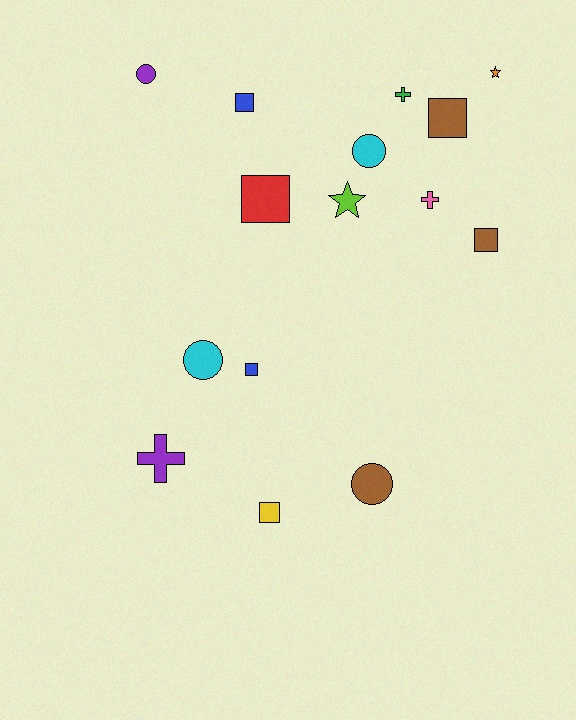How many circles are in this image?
There are 4 circles.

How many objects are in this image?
There are 15 objects.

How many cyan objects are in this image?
There are 2 cyan objects.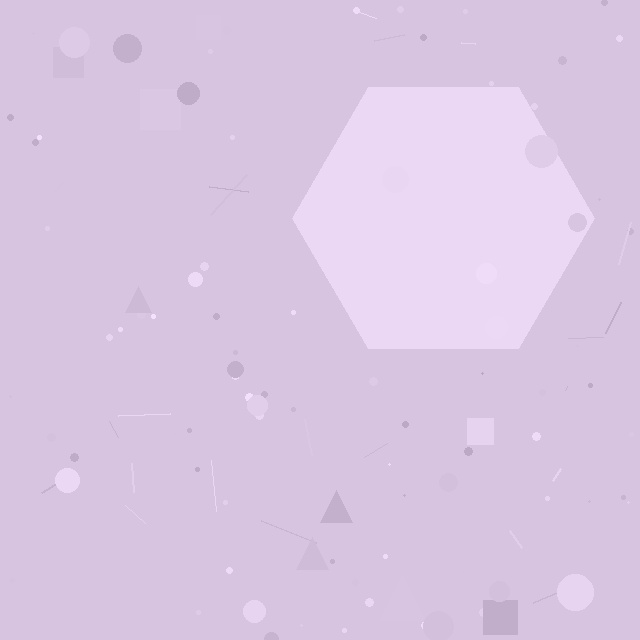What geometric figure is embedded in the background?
A hexagon is embedded in the background.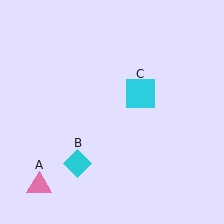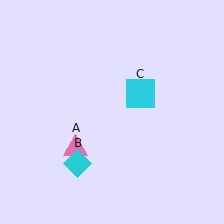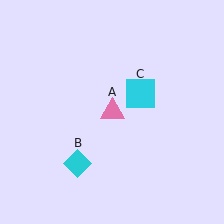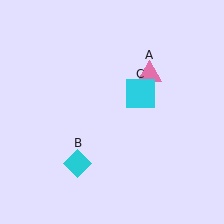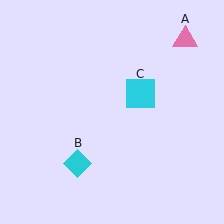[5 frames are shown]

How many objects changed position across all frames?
1 object changed position: pink triangle (object A).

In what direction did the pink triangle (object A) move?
The pink triangle (object A) moved up and to the right.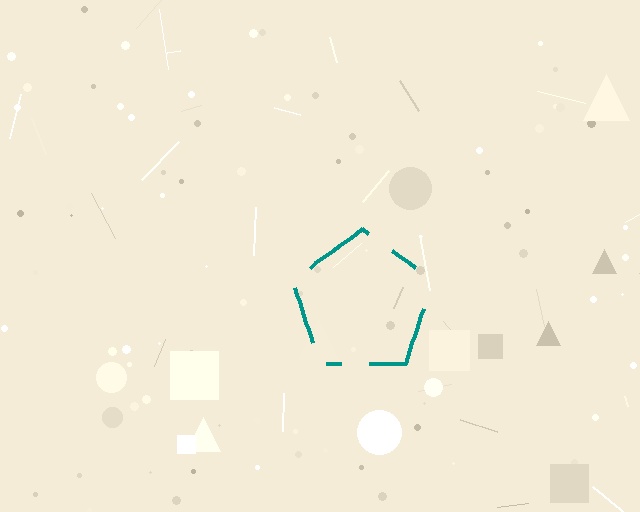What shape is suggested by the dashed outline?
The dashed outline suggests a pentagon.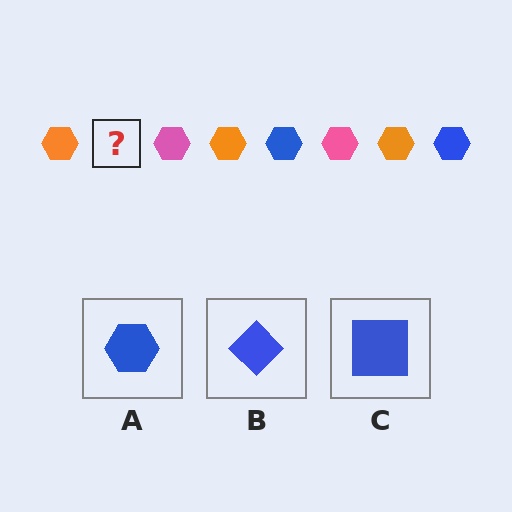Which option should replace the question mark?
Option A.